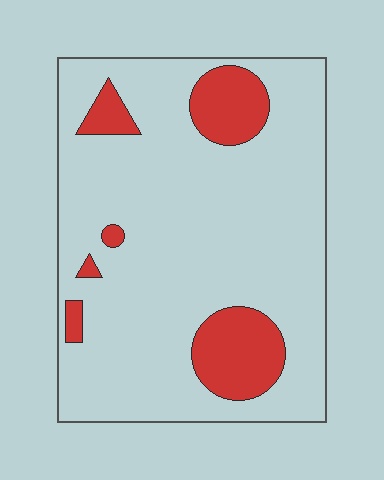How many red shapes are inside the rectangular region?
6.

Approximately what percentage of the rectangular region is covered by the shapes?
Approximately 15%.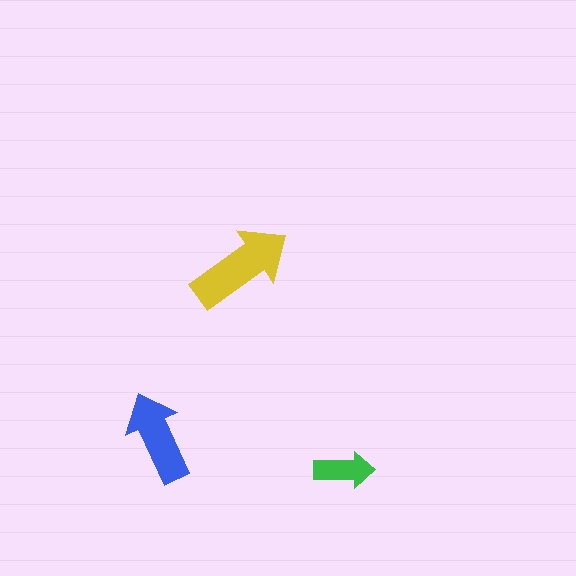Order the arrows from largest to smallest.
the yellow one, the blue one, the green one.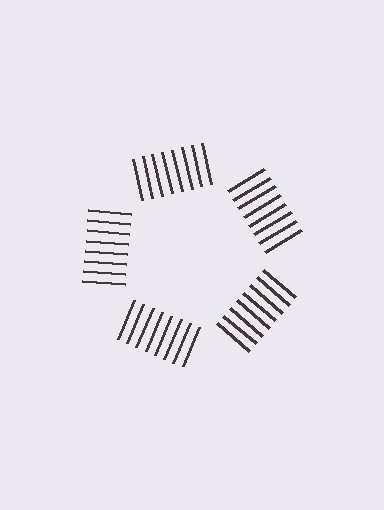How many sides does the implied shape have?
5 sides — the line-ends trace a pentagon.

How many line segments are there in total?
40 — 8 along each of the 5 edges.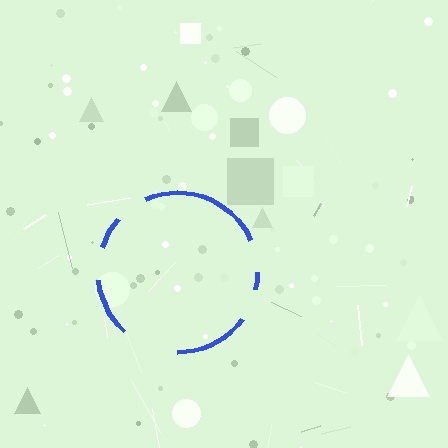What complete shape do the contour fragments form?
The contour fragments form a circle.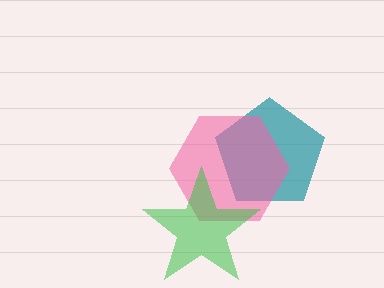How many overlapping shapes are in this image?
There are 3 overlapping shapes in the image.